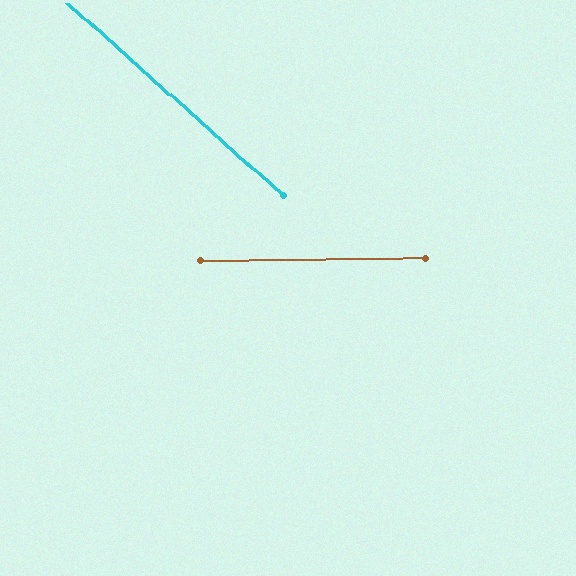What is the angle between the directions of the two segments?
Approximately 43 degrees.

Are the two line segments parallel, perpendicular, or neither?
Neither parallel nor perpendicular — they differ by about 43°.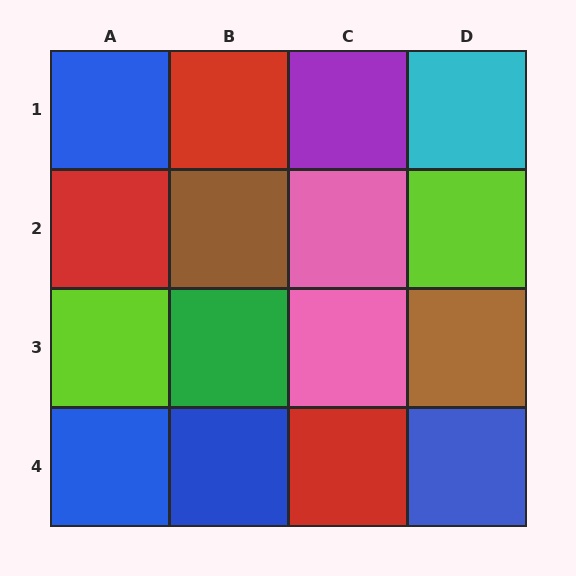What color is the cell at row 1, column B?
Red.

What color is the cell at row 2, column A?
Red.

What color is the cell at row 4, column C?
Red.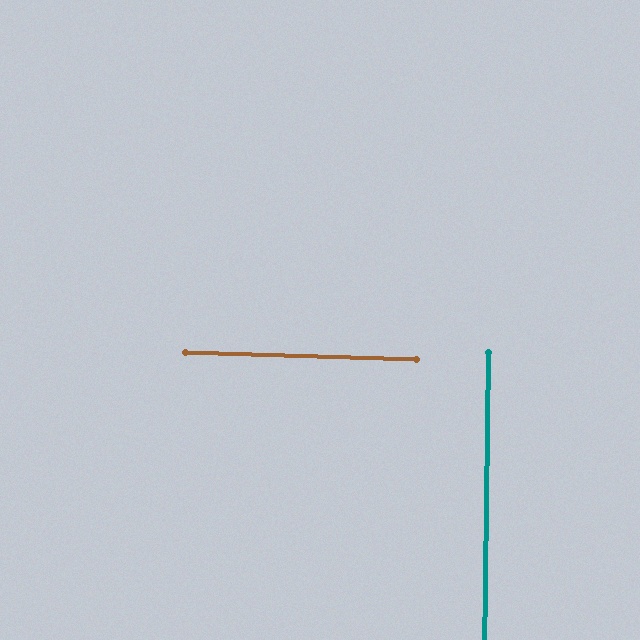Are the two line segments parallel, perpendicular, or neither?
Perpendicular — they meet at approximately 89°.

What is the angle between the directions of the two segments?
Approximately 89 degrees.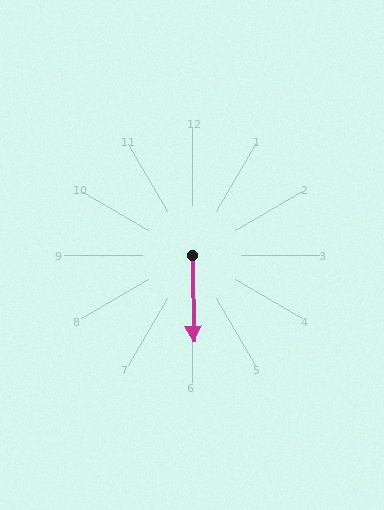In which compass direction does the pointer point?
South.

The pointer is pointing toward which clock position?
Roughly 6 o'clock.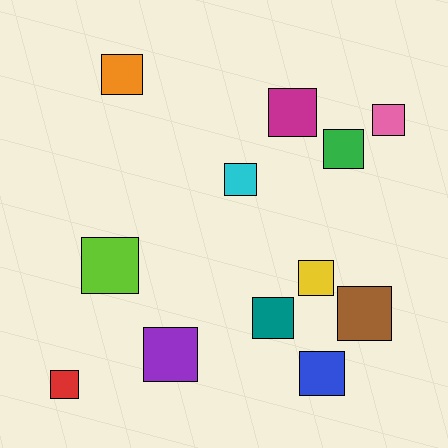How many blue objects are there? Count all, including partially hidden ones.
There is 1 blue object.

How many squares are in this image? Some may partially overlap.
There are 12 squares.